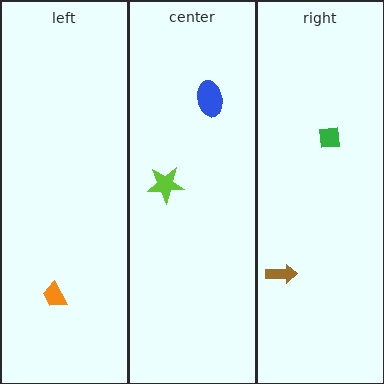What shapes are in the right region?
The green square, the brown arrow.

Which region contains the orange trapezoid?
The left region.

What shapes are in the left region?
The orange trapezoid.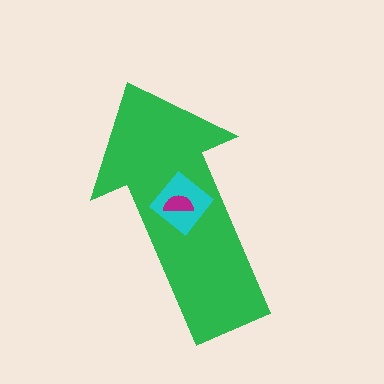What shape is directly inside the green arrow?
The cyan diamond.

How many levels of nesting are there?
3.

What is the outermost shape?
The green arrow.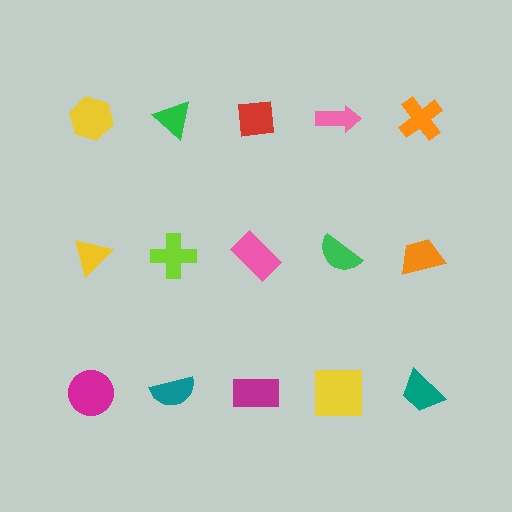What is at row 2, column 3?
A pink rectangle.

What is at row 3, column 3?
A magenta rectangle.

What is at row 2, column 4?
A green semicircle.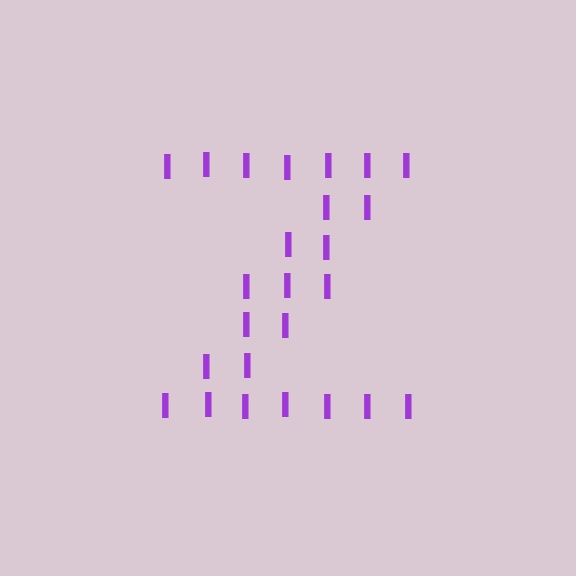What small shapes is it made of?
It is made of small letter I's.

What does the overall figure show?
The overall figure shows the letter Z.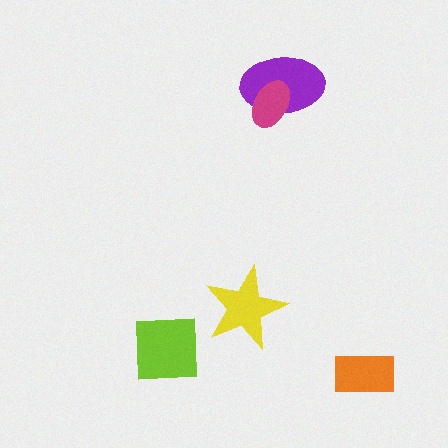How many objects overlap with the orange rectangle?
0 objects overlap with the orange rectangle.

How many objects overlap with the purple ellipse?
1 object overlaps with the purple ellipse.